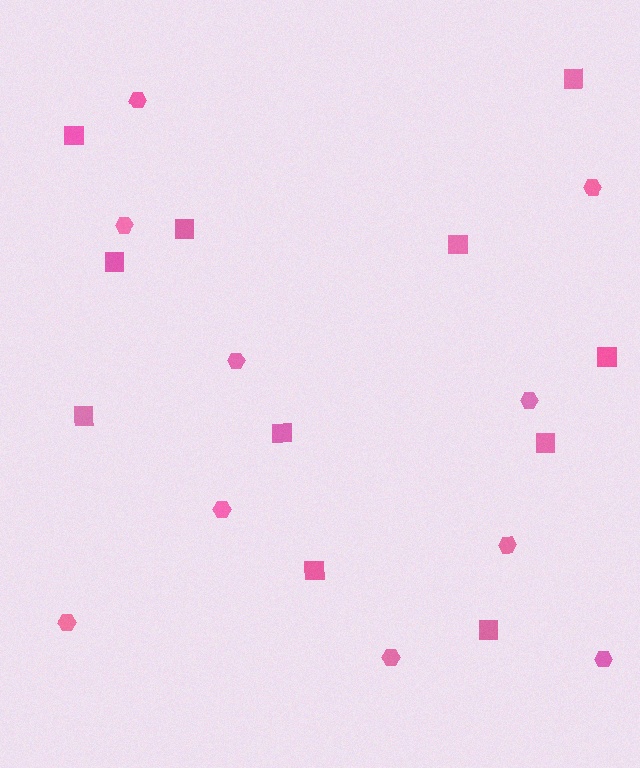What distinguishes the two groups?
There are 2 groups: one group of squares (11) and one group of hexagons (10).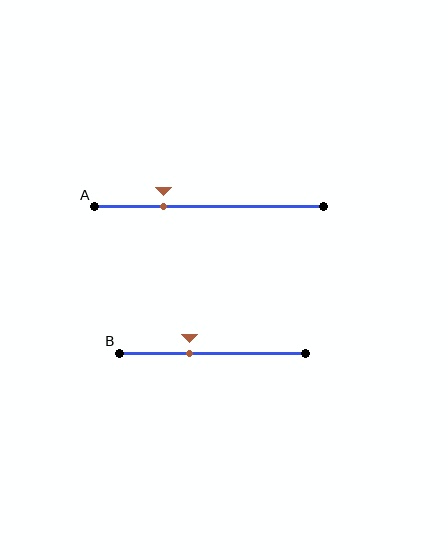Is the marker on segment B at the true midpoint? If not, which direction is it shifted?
No, the marker on segment B is shifted to the left by about 13% of the segment length.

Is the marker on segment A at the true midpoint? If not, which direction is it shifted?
No, the marker on segment A is shifted to the left by about 20% of the segment length.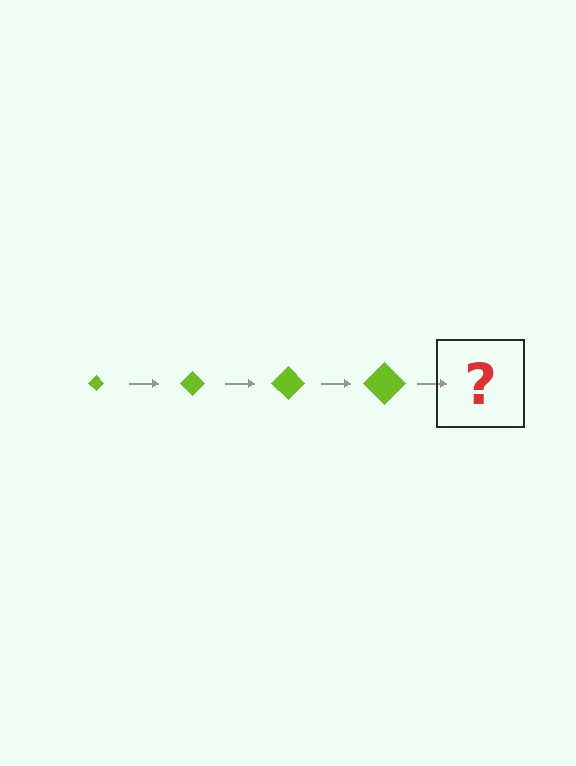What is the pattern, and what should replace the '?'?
The pattern is that the diamond gets progressively larger each step. The '?' should be a lime diamond, larger than the previous one.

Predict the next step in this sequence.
The next step is a lime diamond, larger than the previous one.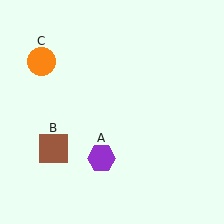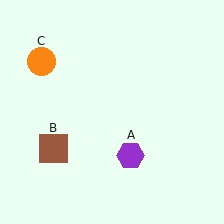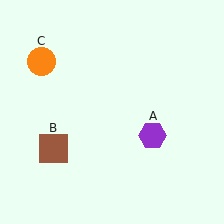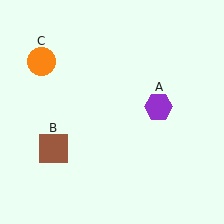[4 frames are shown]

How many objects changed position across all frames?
1 object changed position: purple hexagon (object A).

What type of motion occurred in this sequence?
The purple hexagon (object A) rotated counterclockwise around the center of the scene.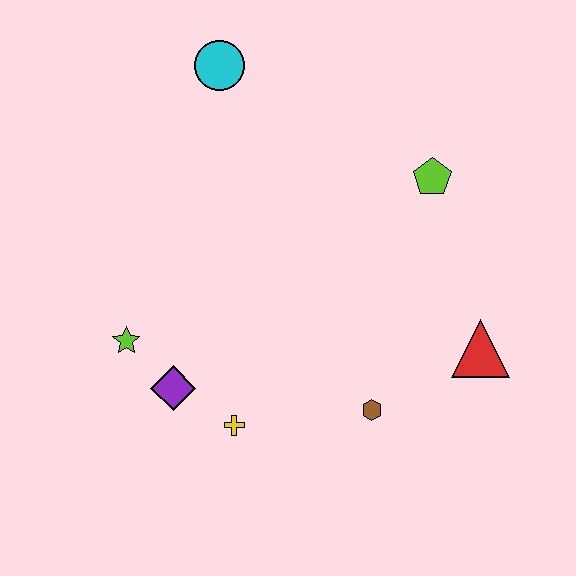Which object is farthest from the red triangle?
The cyan circle is farthest from the red triangle.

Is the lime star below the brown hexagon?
No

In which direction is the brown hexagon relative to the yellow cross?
The brown hexagon is to the right of the yellow cross.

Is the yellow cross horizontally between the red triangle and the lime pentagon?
No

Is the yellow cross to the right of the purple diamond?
Yes